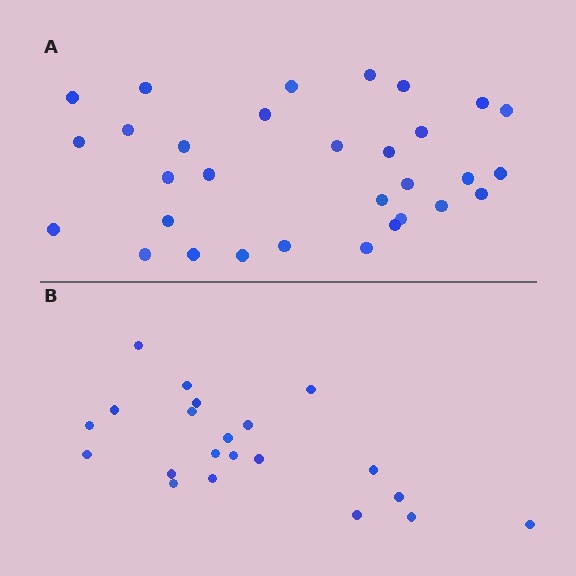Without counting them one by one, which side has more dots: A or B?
Region A (the top region) has more dots.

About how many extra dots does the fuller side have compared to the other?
Region A has roughly 10 or so more dots than region B.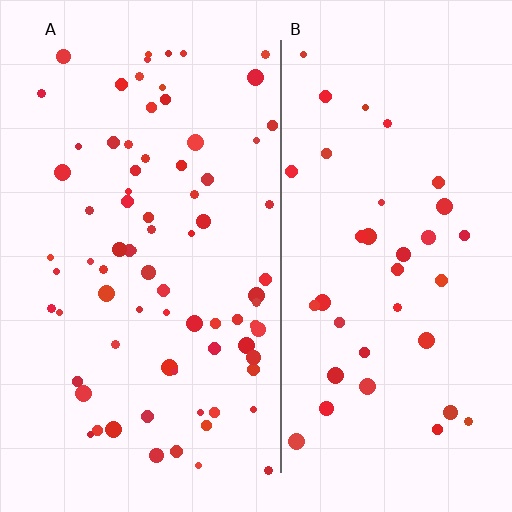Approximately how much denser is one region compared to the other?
Approximately 2.1× — region A over region B.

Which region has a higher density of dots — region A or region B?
A (the left).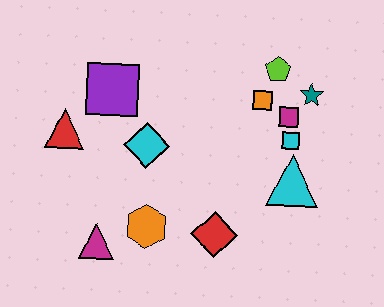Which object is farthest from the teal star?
The magenta triangle is farthest from the teal star.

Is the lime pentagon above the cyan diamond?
Yes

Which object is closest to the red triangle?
The purple square is closest to the red triangle.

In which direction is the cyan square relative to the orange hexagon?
The cyan square is to the right of the orange hexagon.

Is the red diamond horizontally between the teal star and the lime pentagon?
No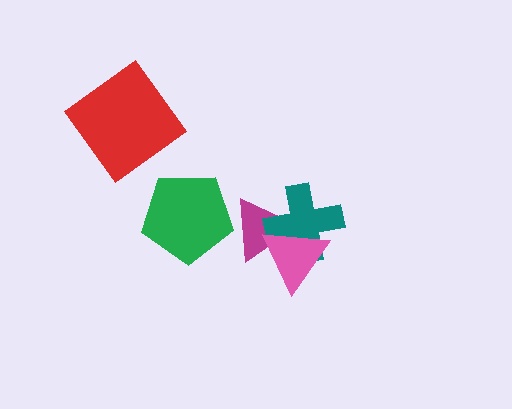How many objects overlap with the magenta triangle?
3 objects overlap with the magenta triangle.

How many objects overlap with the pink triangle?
2 objects overlap with the pink triangle.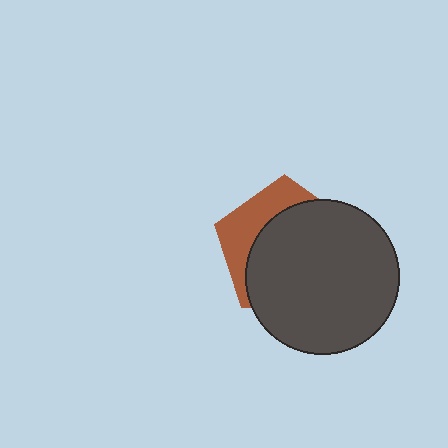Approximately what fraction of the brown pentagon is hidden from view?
Roughly 69% of the brown pentagon is hidden behind the dark gray circle.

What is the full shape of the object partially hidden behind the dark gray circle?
The partially hidden object is a brown pentagon.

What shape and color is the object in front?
The object in front is a dark gray circle.